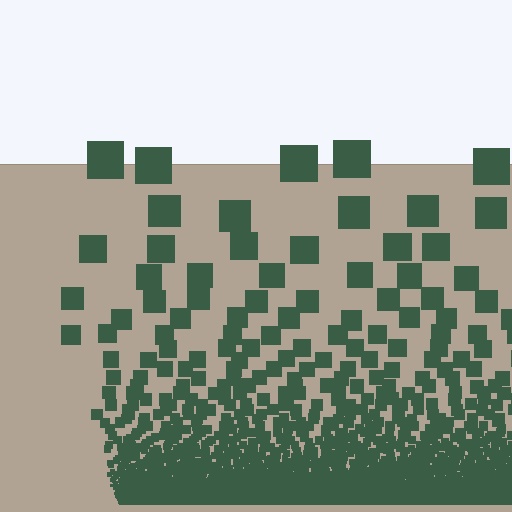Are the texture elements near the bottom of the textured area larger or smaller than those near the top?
Smaller. The gradient is inverted — elements near the bottom are smaller and denser.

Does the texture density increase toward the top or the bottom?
Density increases toward the bottom.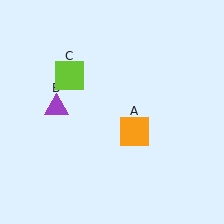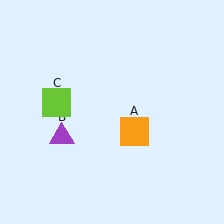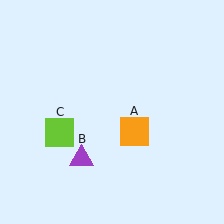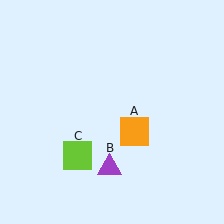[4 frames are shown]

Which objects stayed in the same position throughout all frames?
Orange square (object A) remained stationary.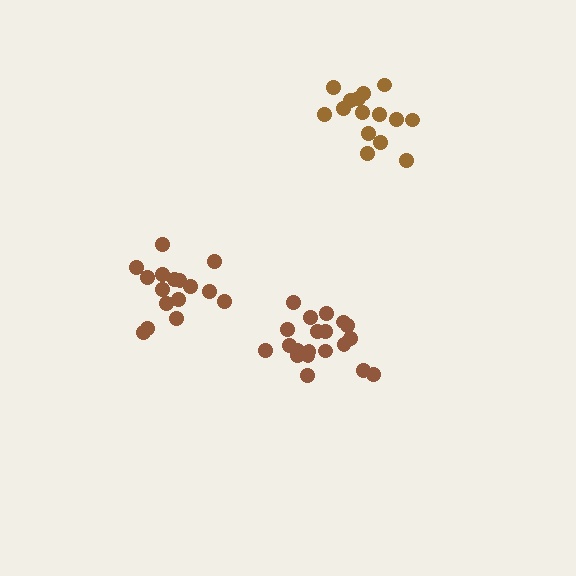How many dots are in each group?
Group 1: 15 dots, Group 2: 16 dots, Group 3: 20 dots (51 total).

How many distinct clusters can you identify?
There are 3 distinct clusters.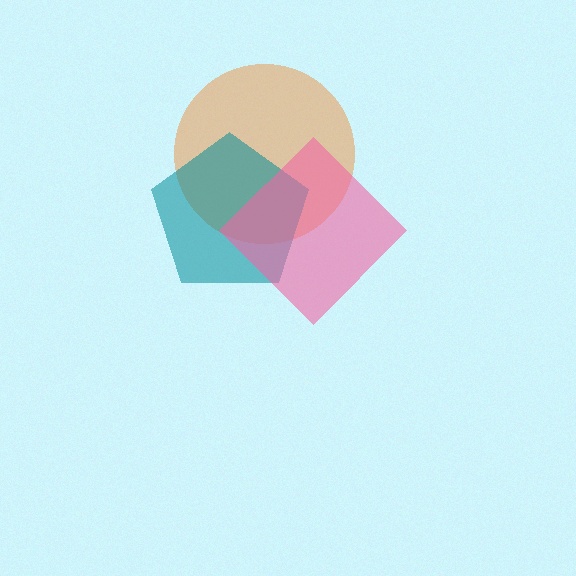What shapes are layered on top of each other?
The layered shapes are: an orange circle, a teal pentagon, a pink diamond.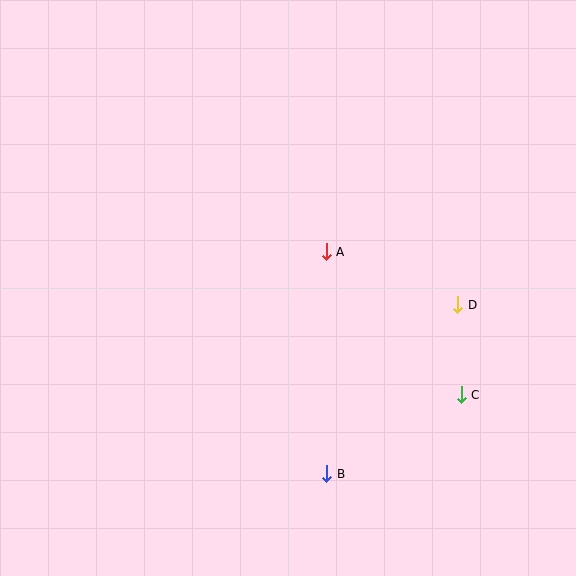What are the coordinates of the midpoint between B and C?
The midpoint between B and C is at (394, 434).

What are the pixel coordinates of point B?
Point B is at (327, 474).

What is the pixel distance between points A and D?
The distance between A and D is 142 pixels.